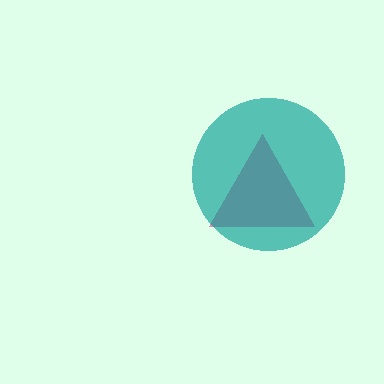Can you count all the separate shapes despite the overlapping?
Yes, there are 2 separate shapes.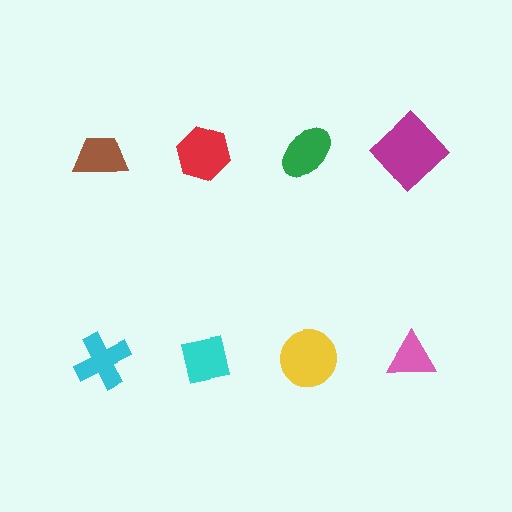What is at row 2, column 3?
A yellow circle.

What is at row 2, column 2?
A cyan square.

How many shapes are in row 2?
4 shapes.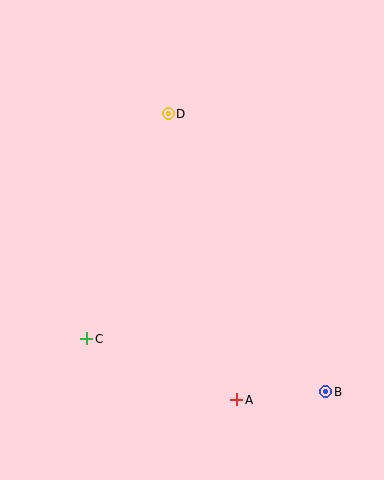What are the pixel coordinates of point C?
Point C is at (87, 339).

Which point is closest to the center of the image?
Point D at (168, 114) is closest to the center.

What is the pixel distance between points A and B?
The distance between A and B is 89 pixels.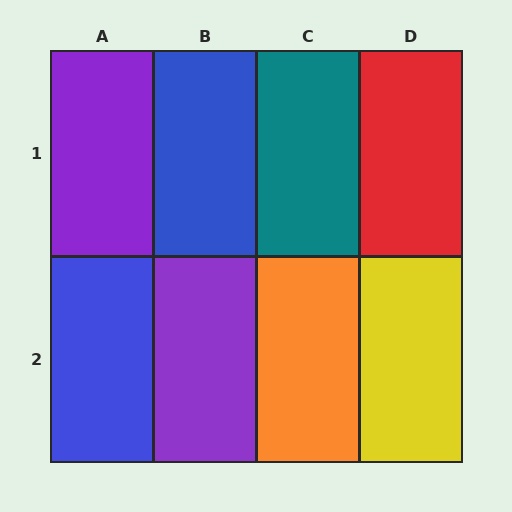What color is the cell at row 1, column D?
Red.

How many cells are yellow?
1 cell is yellow.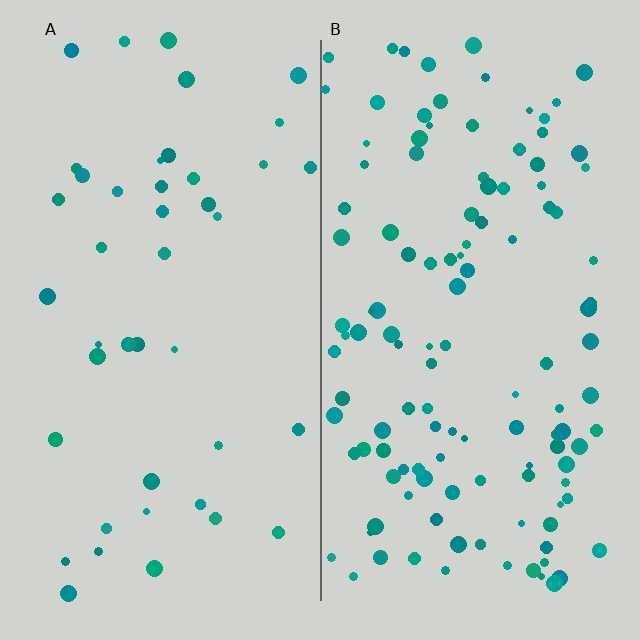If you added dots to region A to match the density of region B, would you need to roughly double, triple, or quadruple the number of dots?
Approximately triple.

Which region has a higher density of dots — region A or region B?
B (the right).